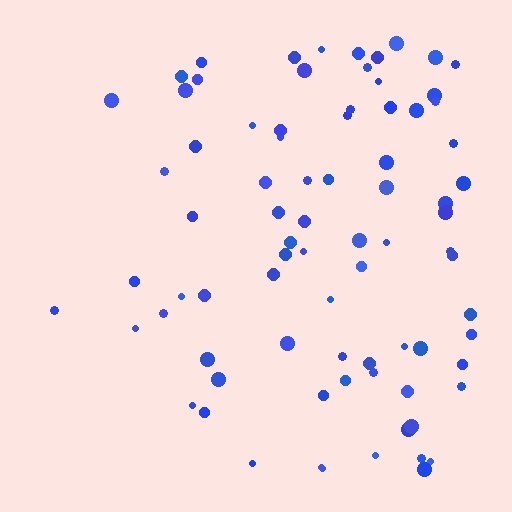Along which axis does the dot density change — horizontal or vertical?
Horizontal.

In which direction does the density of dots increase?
From left to right, with the right side densest.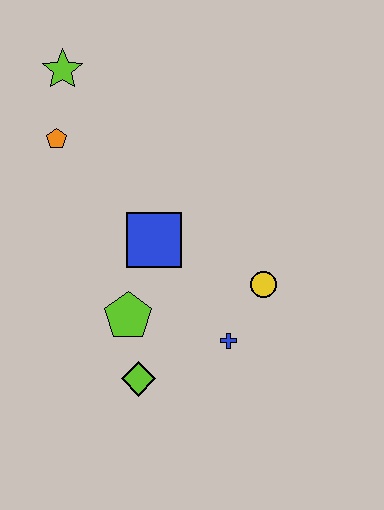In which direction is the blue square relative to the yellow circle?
The blue square is to the left of the yellow circle.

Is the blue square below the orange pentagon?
Yes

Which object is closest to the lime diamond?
The lime pentagon is closest to the lime diamond.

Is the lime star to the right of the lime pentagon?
No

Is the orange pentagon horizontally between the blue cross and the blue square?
No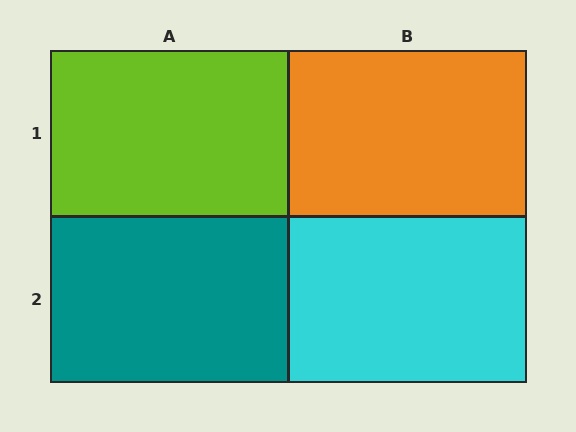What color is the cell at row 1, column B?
Orange.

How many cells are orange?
1 cell is orange.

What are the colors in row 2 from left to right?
Teal, cyan.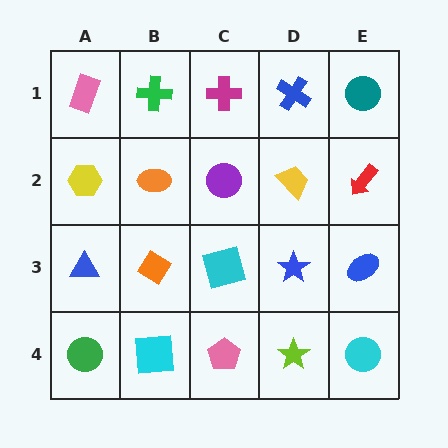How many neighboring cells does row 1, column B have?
3.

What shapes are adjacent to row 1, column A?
A yellow hexagon (row 2, column A), a green cross (row 1, column B).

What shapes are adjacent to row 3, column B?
An orange ellipse (row 2, column B), a cyan square (row 4, column B), a blue triangle (row 3, column A), a cyan square (row 3, column C).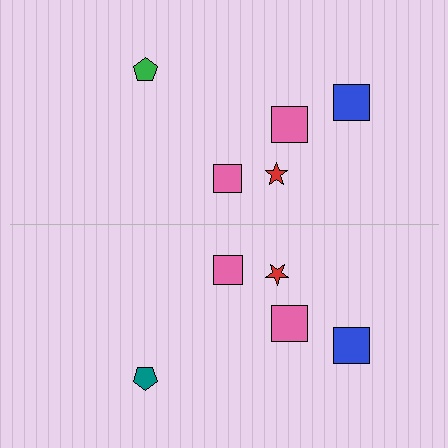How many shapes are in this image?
There are 10 shapes in this image.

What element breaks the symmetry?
The teal pentagon on the bottom side breaks the symmetry — its mirror counterpart is green.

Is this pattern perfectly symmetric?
No, the pattern is not perfectly symmetric. The teal pentagon on the bottom side breaks the symmetry — its mirror counterpart is green.